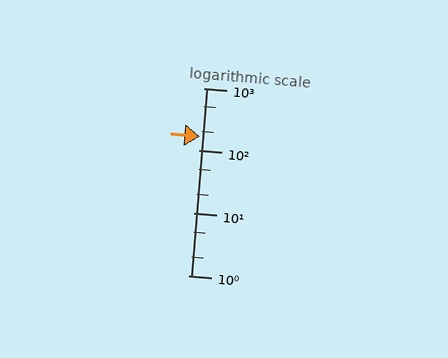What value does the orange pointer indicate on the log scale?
The pointer indicates approximately 170.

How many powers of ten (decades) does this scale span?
The scale spans 3 decades, from 1 to 1000.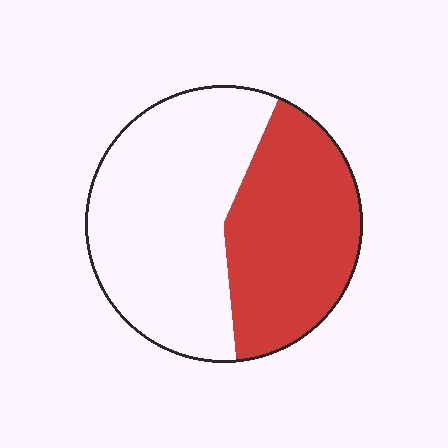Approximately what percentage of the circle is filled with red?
Approximately 40%.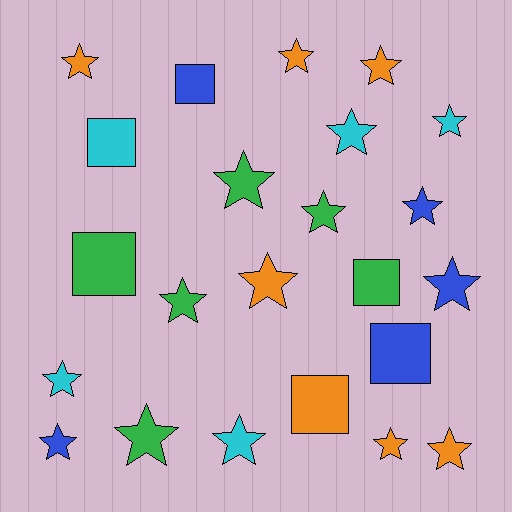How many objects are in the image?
There are 23 objects.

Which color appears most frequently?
Orange, with 7 objects.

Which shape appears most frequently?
Star, with 17 objects.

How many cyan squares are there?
There is 1 cyan square.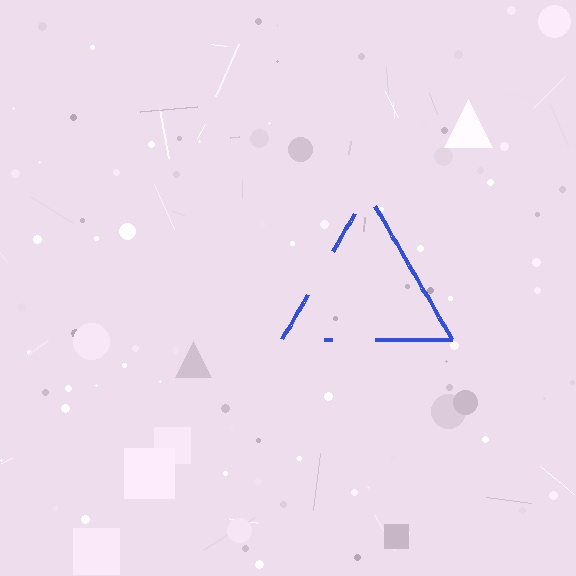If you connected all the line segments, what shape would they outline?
They would outline a triangle.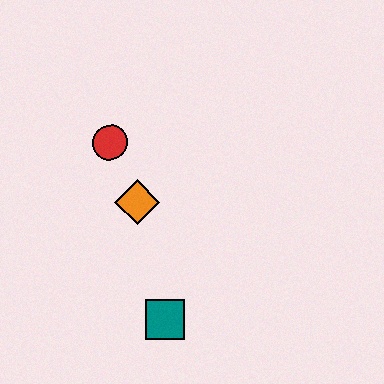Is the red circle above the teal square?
Yes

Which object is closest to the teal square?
The orange diamond is closest to the teal square.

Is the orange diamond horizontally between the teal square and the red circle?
Yes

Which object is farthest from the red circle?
The teal square is farthest from the red circle.